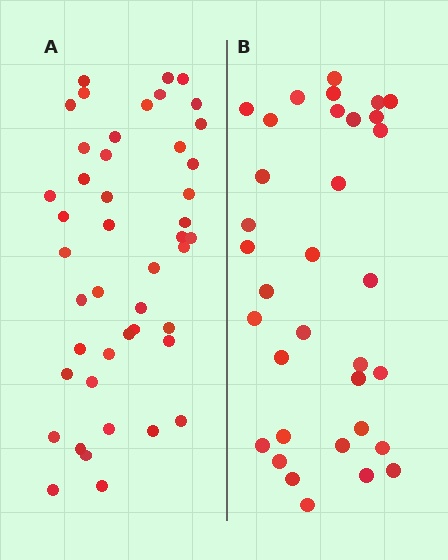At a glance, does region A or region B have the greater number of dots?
Region A (the left region) has more dots.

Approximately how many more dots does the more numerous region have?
Region A has roughly 12 or so more dots than region B.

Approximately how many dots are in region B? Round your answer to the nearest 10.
About 30 dots. (The exact count is 34, which rounds to 30.)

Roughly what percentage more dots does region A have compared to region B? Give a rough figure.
About 30% more.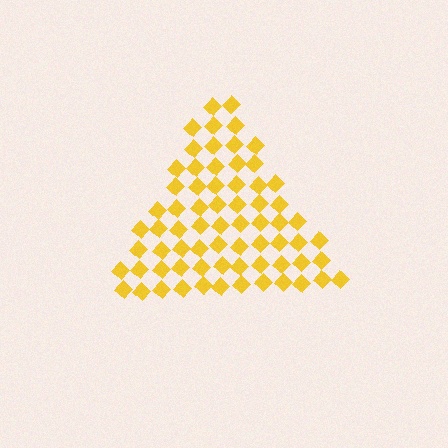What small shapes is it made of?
It is made of small diamonds.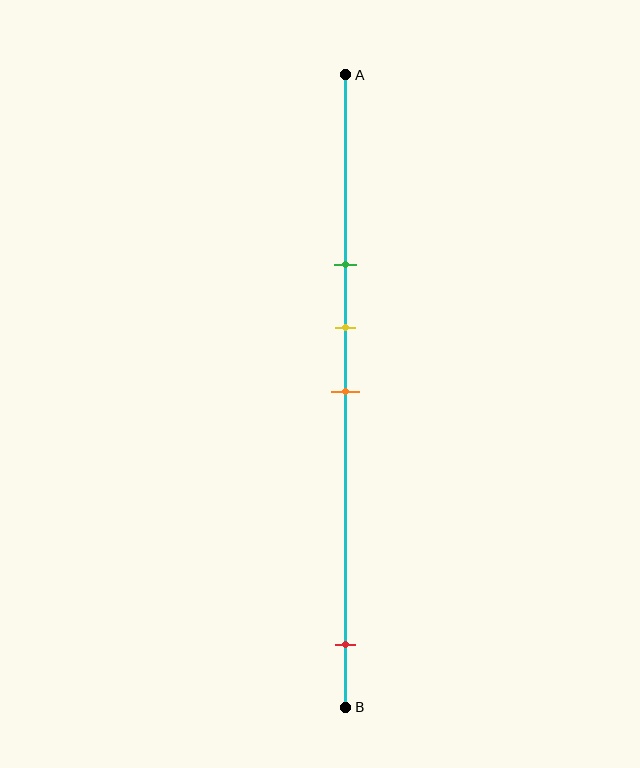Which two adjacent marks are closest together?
The yellow and orange marks are the closest adjacent pair.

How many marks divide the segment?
There are 4 marks dividing the segment.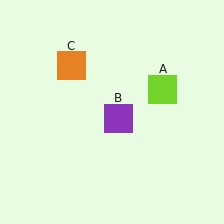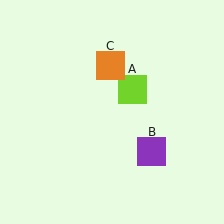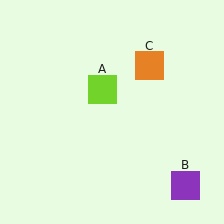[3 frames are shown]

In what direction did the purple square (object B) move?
The purple square (object B) moved down and to the right.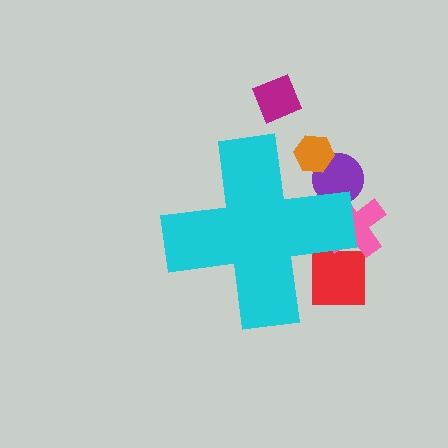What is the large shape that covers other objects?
A cyan cross.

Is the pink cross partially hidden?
Yes, the pink cross is partially hidden behind the cyan cross.